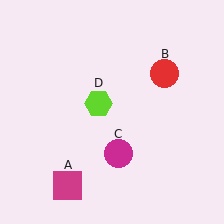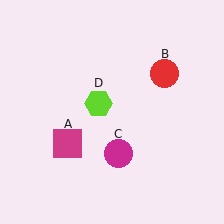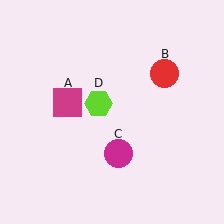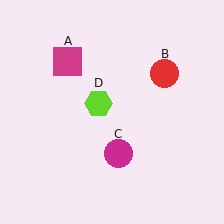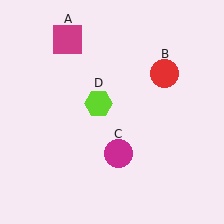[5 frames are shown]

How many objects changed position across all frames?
1 object changed position: magenta square (object A).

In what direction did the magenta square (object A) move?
The magenta square (object A) moved up.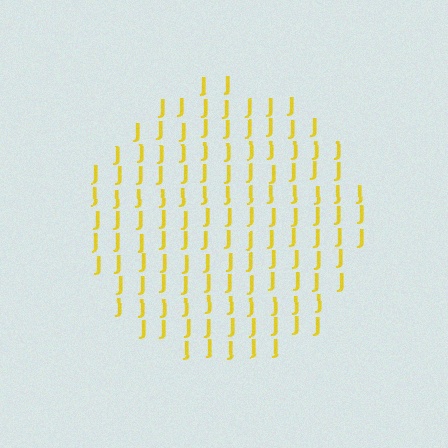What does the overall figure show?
The overall figure shows a circle.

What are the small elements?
The small elements are letter J's.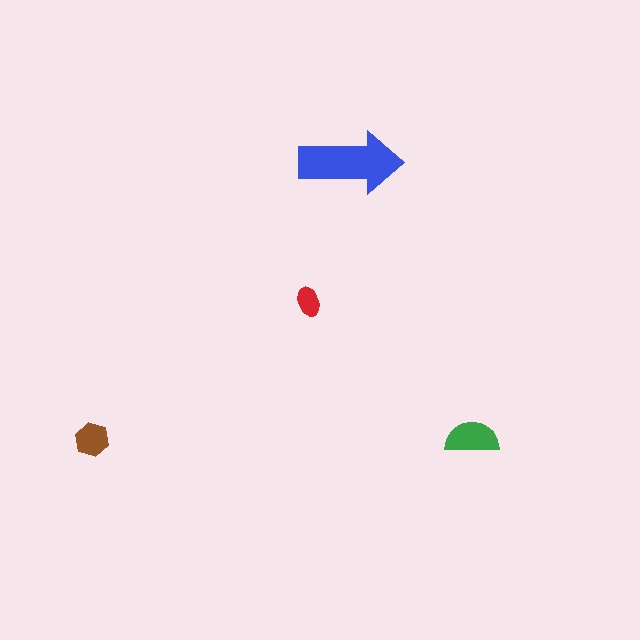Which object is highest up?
The blue arrow is topmost.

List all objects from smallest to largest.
The red ellipse, the brown hexagon, the green semicircle, the blue arrow.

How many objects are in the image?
There are 4 objects in the image.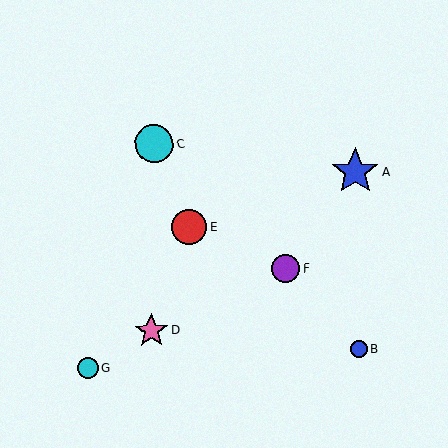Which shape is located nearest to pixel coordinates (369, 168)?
The blue star (labeled A) at (355, 172) is nearest to that location.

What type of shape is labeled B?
Shape B is a blue circle.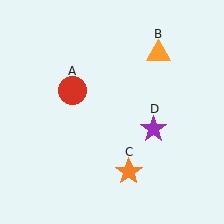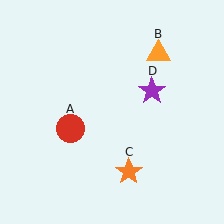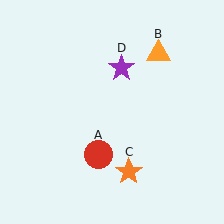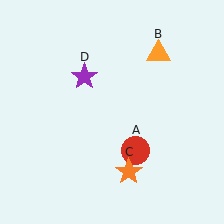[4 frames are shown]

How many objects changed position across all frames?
2 objects changed position: red circle (object A), purple star (object D).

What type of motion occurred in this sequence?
The red circle (object A), purple star (object D) rotated counterclockwise around the center of the scene.